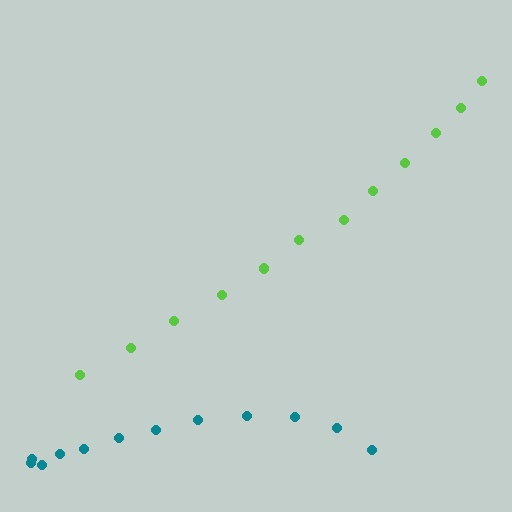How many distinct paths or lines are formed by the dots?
There are 2 distinct paths.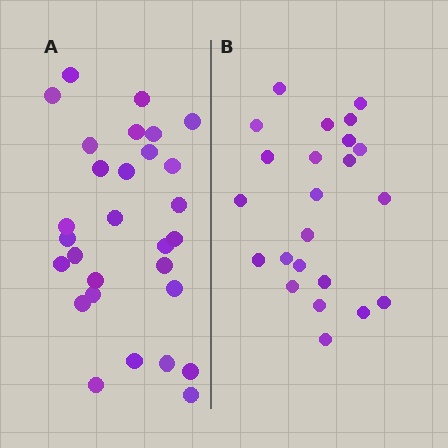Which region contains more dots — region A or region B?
Region A (the left region) has more dots.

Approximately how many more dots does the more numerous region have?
Region A has about 6 more dots than region B.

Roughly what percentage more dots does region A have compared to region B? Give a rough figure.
About 25% more.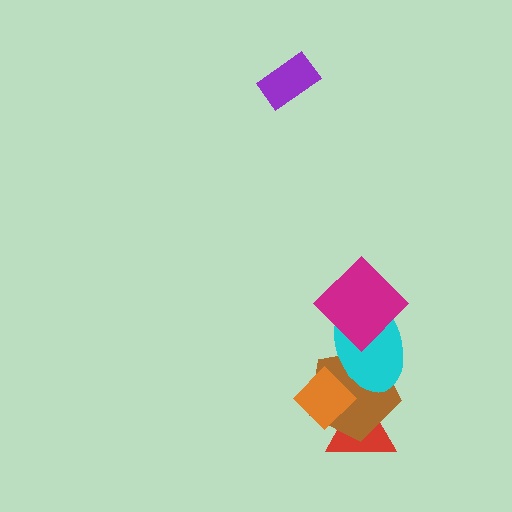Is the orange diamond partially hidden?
Yes, it is partially covered by another shape.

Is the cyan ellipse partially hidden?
Yes, it is partially covered by another shape.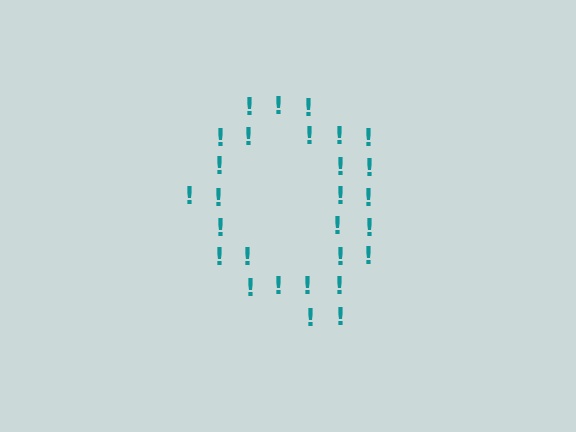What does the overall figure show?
The overall figure shows the letter Q.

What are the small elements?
The small elements are exclamation marks.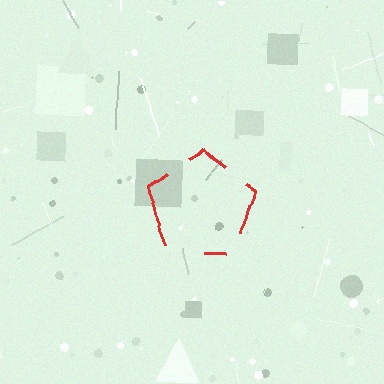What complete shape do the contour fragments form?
The contour fragments form a pentagon.